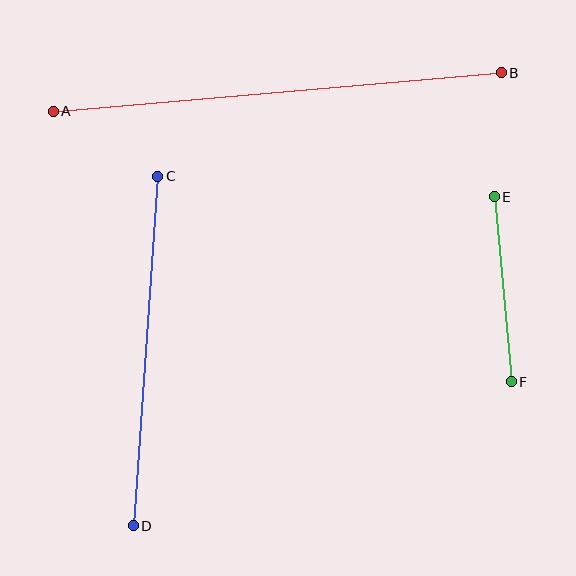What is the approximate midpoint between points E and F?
The midpoint is at approximately (503, 289) pixels.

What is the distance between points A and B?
The distance is approximately 450 pixels.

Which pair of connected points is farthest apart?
Points A and B are farthest apart.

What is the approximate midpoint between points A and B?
The midpoint is at approximately (277, 92) pixels.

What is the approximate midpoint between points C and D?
The midpoint is at approximately (146, 351) pixels.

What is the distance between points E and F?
The distance is approximately 186 pixels.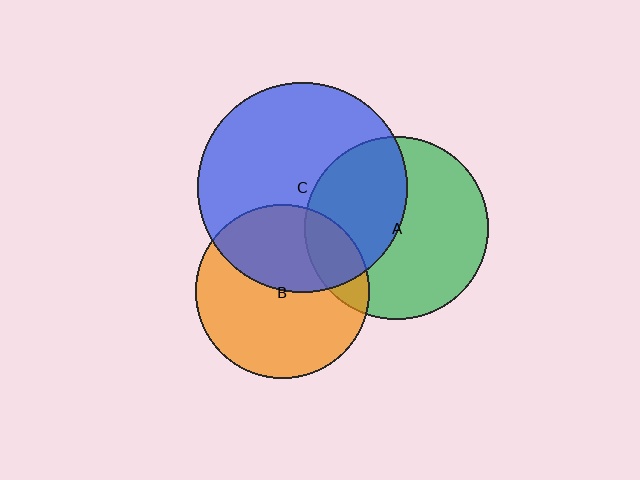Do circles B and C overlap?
Yes.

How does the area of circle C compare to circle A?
Approximately 1.3 times.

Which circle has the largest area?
Circle C (blue).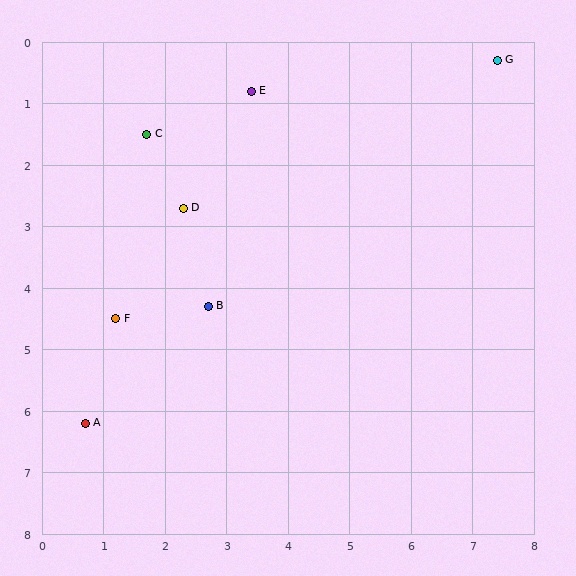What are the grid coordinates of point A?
Point A is at approximately (0.7, 6.2).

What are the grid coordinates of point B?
Point B is at approximately (2.7, 4.3).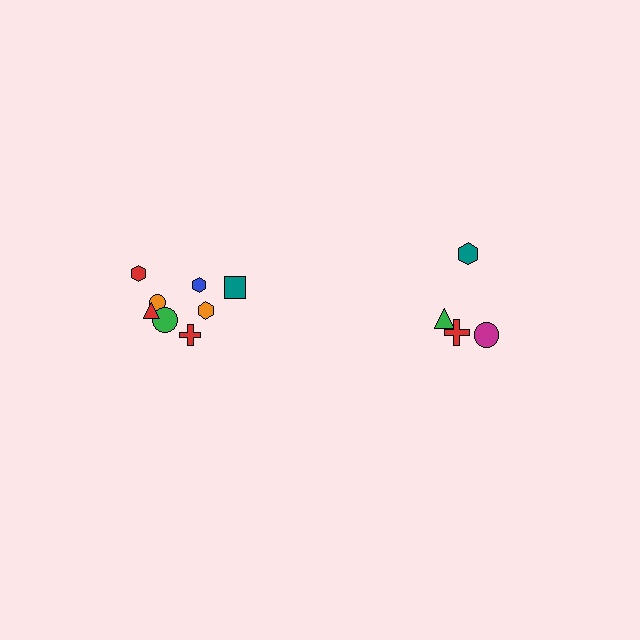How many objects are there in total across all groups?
There are 12 objects.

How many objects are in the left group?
There are 8 objects.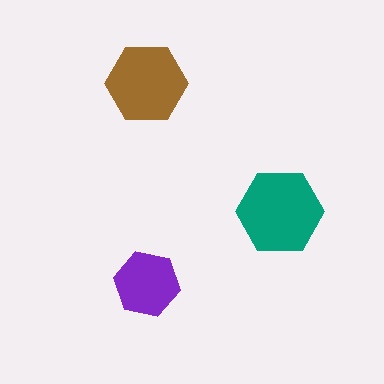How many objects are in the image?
There are 3 objects in the image.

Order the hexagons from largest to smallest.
the teal one, the brown one, the purple one.